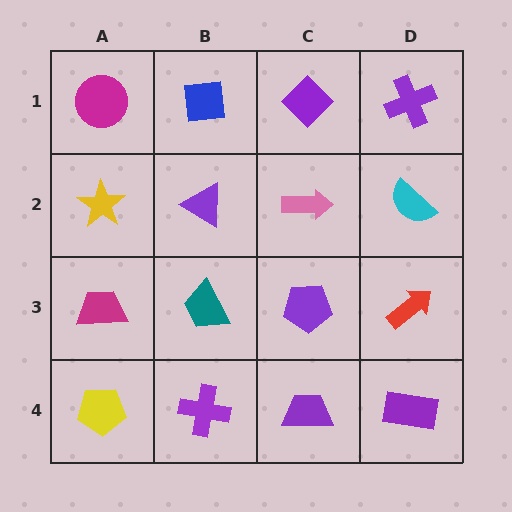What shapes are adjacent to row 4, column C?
A purple pentagon (row 3, column C), a purple cross (row 4, column B), a purple rectangle (row 4, column D).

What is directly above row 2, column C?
A purple diamond.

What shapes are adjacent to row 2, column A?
A magenta circle (row 1, column A), a magenta trapezoid (row 3, column A), a purple triangle (row 2, column B).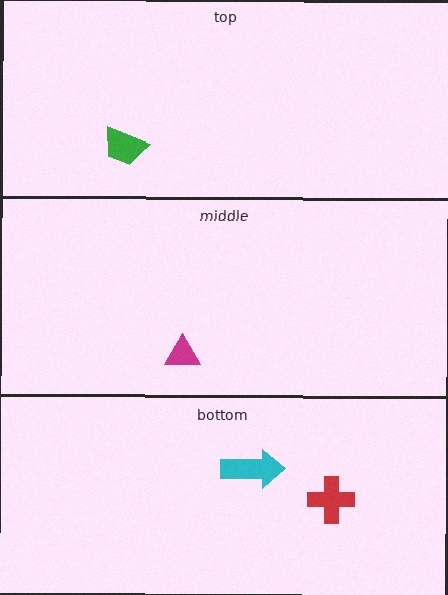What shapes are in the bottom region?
The red cross, the cyan arrow.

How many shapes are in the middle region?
1.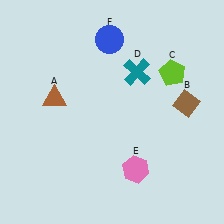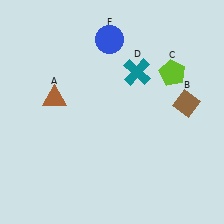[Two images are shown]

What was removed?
The pink hexagon (E) was removed in Image 2.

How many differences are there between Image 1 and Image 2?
There is 1 difference between the two images.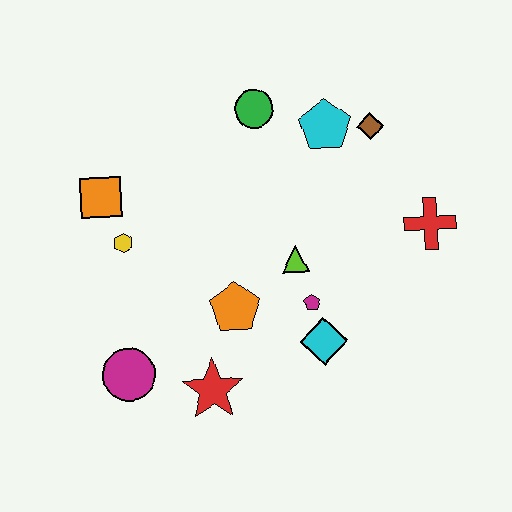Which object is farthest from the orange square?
The red cross is farthest from the orange square.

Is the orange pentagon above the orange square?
No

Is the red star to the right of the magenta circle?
Yes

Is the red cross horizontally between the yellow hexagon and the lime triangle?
No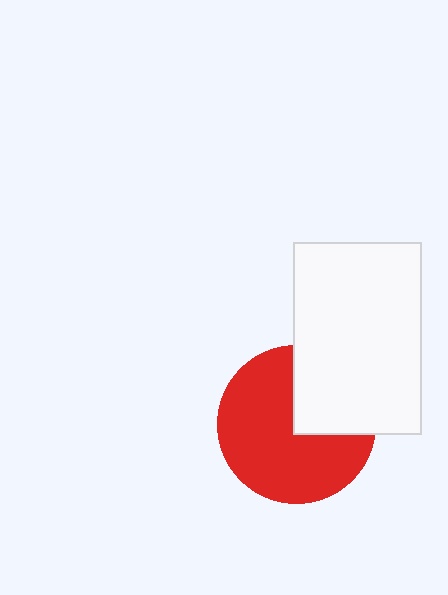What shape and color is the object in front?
The object in front is a white rectangle.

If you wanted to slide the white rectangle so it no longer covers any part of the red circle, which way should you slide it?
Slide it toward the upper-right — that is the most direct way to separate the two shapes.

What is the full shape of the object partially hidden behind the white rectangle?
The partially hidden object is a red circle.